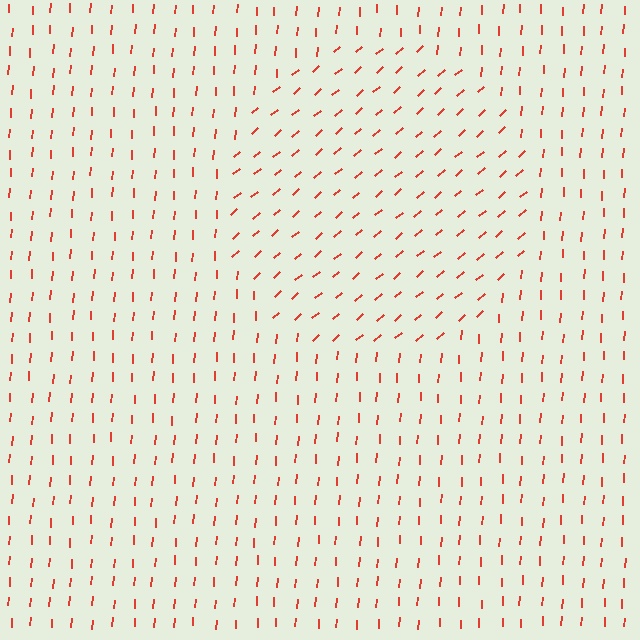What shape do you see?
I see a circle.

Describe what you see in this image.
The image is filled with small red line segments. A circle region in the image has lines oriented differently from the surrounding lines, creating a visible texture boundary.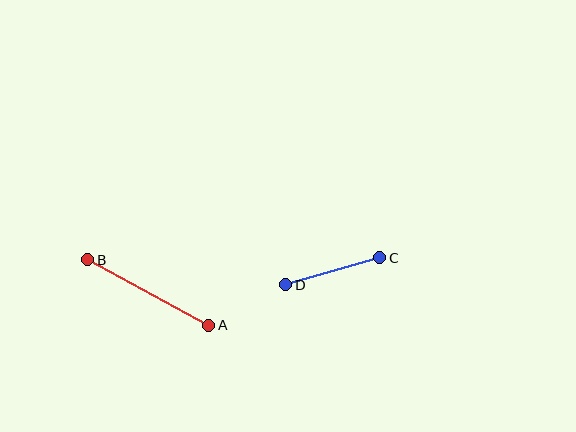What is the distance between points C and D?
The distance is approximately 97 pixels.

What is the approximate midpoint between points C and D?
The midpoint is at approximately (333, 271) pixels.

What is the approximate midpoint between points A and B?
The midpoint is at approximately (148, 293) pixels.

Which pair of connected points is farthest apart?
Points A and B are farthest apart.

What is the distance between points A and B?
The distance is approximately 138 pixels.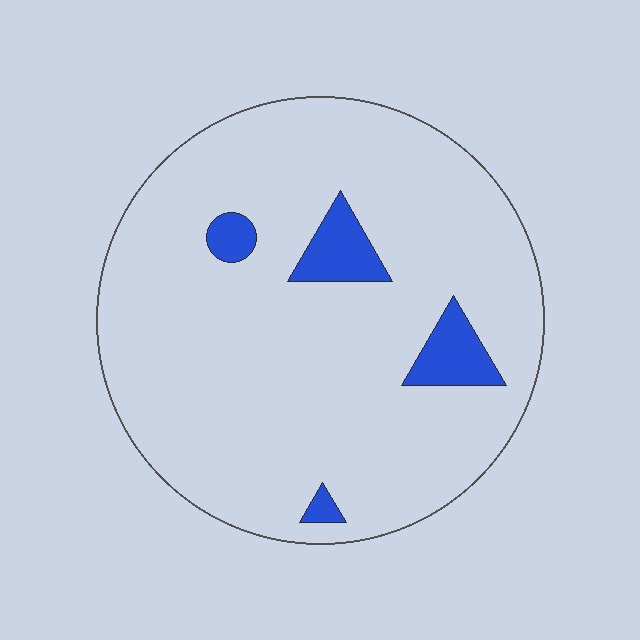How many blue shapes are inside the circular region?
4.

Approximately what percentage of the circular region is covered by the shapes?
Approximately 10%.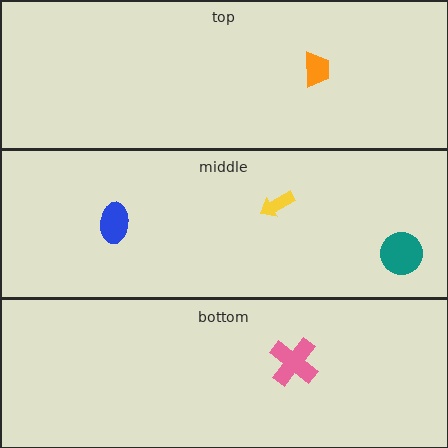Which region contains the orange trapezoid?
The top region.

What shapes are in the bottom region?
The pink cross.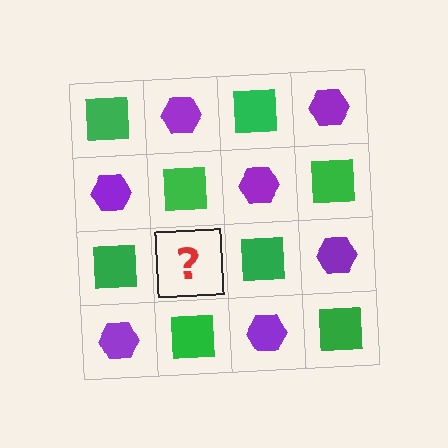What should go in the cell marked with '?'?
The missing cell should contain a purple hexagon.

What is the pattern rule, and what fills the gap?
The rule is that it alternates green square and purple hexagon in a checkerboard pattern. The gap should be filled with a purple hexagon.